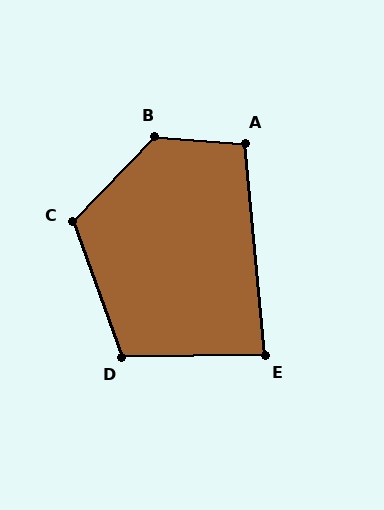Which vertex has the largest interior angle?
B, at approximately 130 degrees.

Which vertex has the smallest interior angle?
E, at approximately 86 degrees.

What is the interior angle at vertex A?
Approximately 99 degrees (obtuse).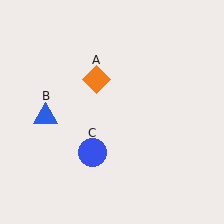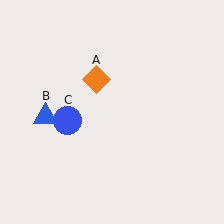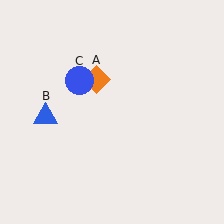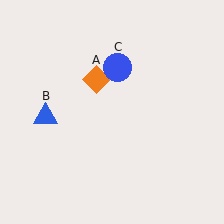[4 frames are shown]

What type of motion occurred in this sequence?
The blue circle (object C) rotated clockwise around the center of the scene.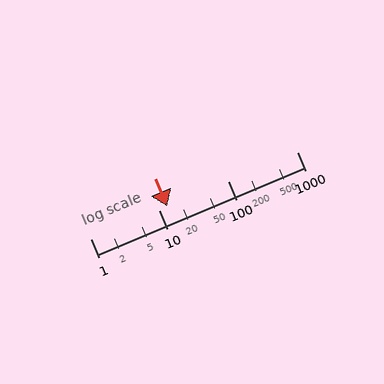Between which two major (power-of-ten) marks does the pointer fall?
The pointer is between 10 and 100.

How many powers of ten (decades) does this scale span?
The scale spans 3 decades, from 1 to 1000.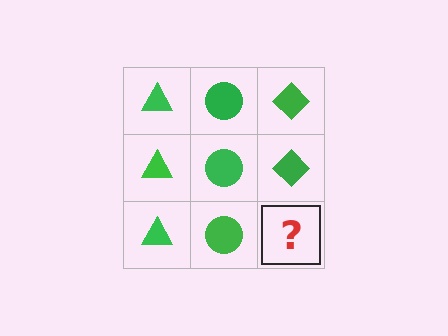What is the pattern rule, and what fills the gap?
The rule is that each column has a consistent shape. The gap should be filled with a green diamond.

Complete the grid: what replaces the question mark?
The question mark should be replaced with a green diamond.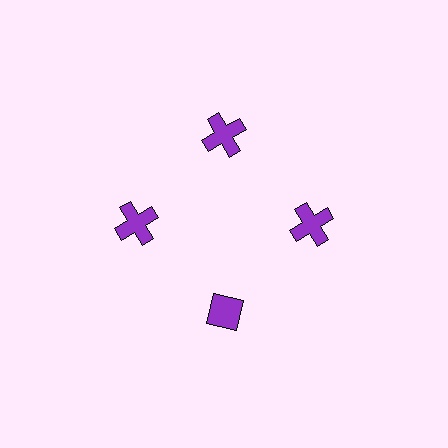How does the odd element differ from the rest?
It has a different shape: diamond instead of cross.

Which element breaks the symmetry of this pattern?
The purple diamond at roughly the 6 o'clock position breaks the symmetry. All other shapes are purple crosses.